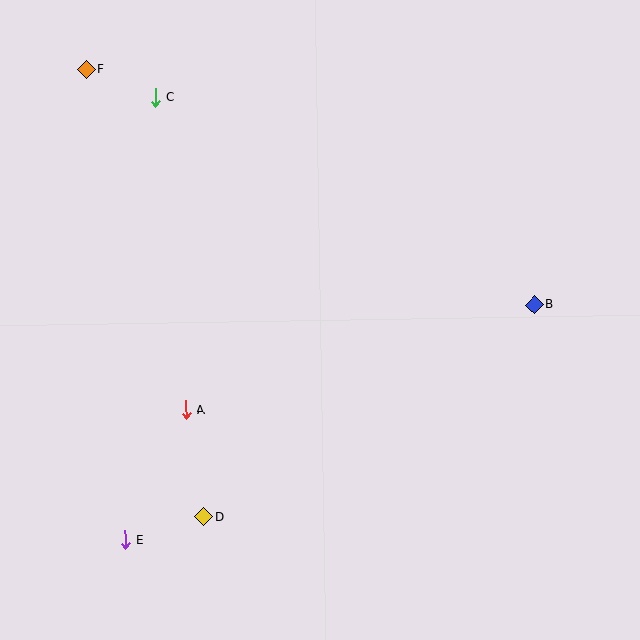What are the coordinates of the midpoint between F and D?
The midpoint between F and D is at (145, 293).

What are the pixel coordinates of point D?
Point D is at (204, 517).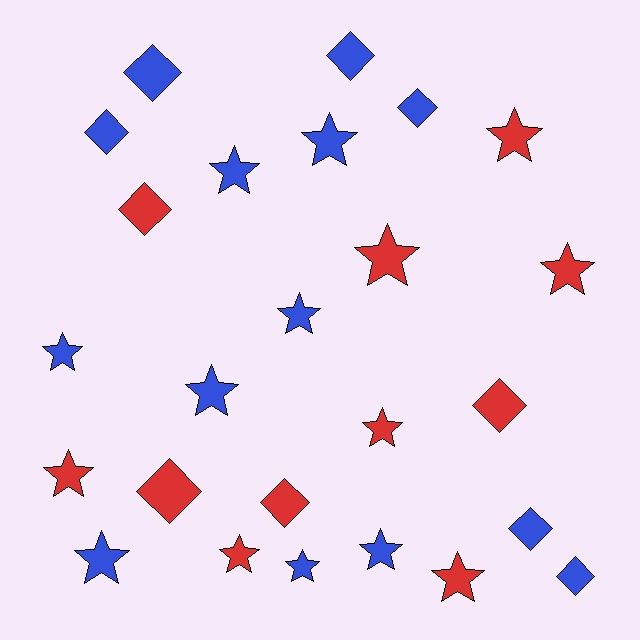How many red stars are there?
There are 7 red stars.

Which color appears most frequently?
Blue, with 14 objects.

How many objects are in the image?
There are 25 objects.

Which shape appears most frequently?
Star, with 15 objects.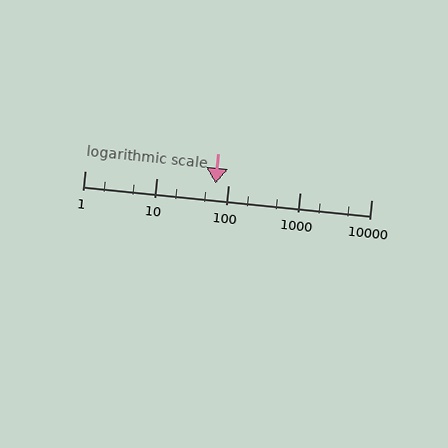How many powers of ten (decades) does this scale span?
The scale spans 4 decades, from 1 to 10000.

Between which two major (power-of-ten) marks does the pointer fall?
The pointer is between 10 and 100.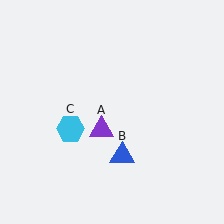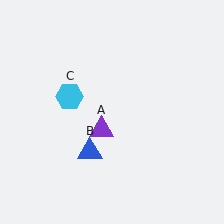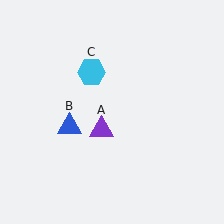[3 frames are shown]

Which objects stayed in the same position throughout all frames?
Purple triangle (object A) remained stationary.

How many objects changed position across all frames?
2 objects changed position: blue triangle (object B), cyan hexagon (object C).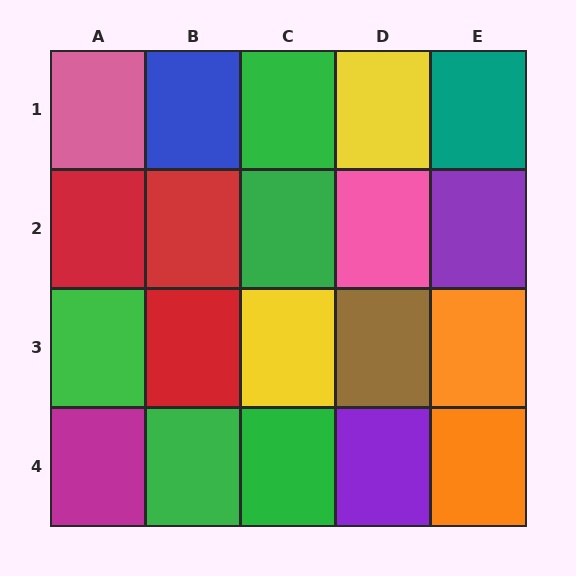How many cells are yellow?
2 cells are yellow.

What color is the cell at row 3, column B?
Red.